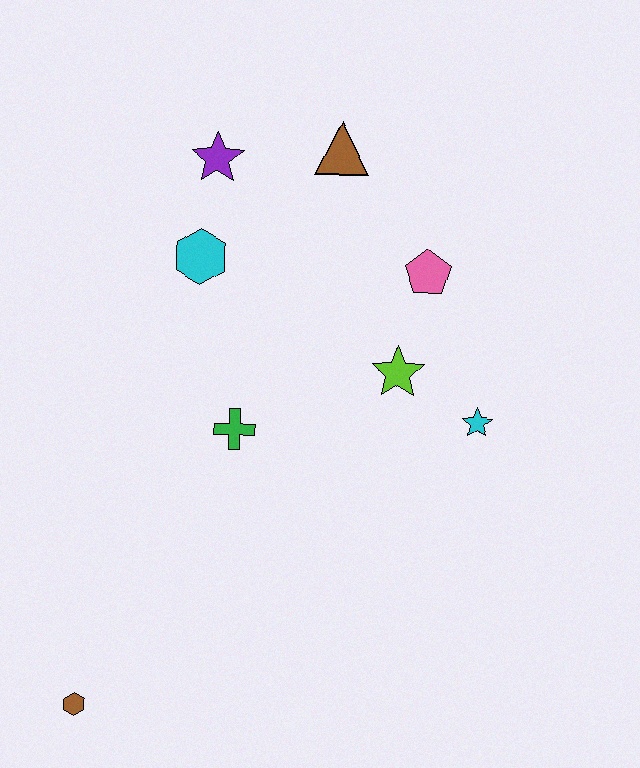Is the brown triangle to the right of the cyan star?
No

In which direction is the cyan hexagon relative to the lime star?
The cyan hexagon is to the left of the lime star.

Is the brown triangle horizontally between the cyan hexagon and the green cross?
No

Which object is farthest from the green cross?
The brown hexagon is farthest from the green cross.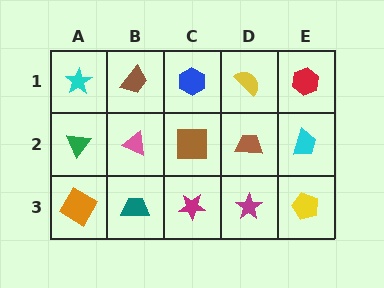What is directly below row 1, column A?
A green triangle.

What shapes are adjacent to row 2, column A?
A cyan star (row 1, column A), an orange square (row 3, column A), a pink triangle (row 2, column B).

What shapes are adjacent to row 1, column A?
A green triangle (row 2, column A), a brown trapezoid (row 1, column B).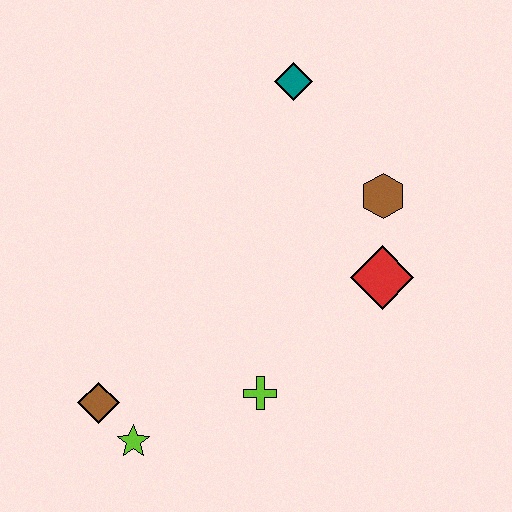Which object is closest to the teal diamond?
The brown hexagon is closest to the teal diamond.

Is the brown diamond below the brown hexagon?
Yes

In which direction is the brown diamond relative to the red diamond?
The brown diamond is to the left of the red diamond.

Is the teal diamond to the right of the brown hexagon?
No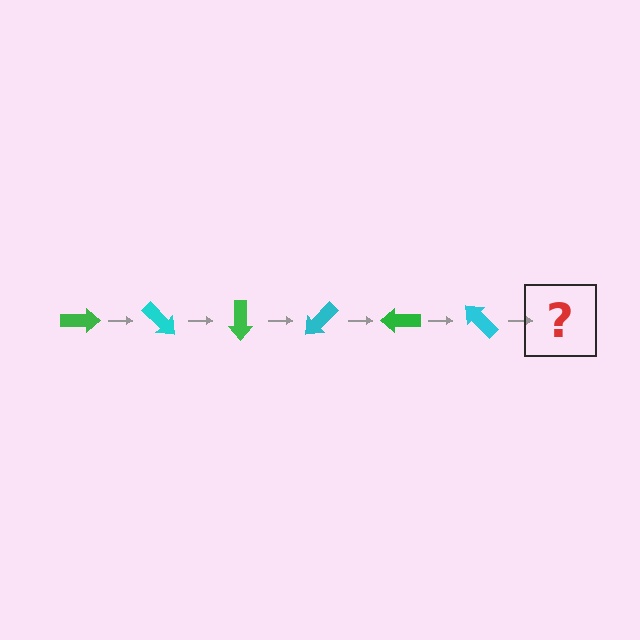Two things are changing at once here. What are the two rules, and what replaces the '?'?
The two rules are that it rotates 45 degrees each step and the color cycles through green and cyan. The '?' should be a green arrow, rotated 270 degrees from the start.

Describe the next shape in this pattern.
It should be a green arrow, rotated 270 degrees from the start.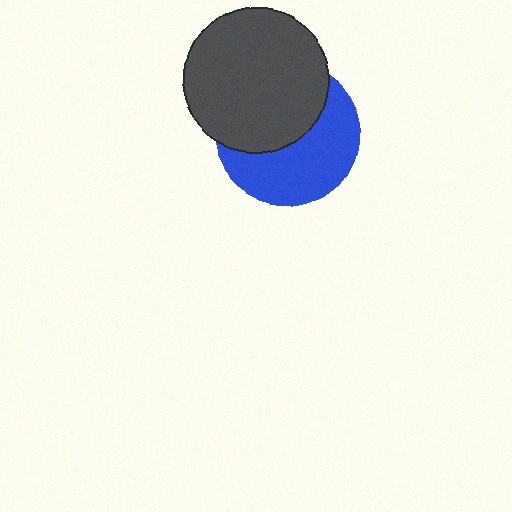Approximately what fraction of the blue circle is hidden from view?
Roughly 48% of the blue circle is hidden behind the dark gray circle.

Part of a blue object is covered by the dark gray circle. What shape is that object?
It is a circle.